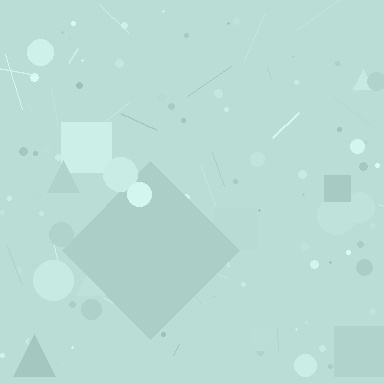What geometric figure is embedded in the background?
A diamond is embedded in the background.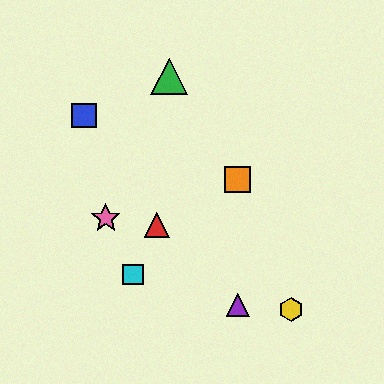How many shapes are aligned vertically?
2 shapes (the purple triangle, the orange square) are aligned vertically.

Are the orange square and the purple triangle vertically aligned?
Yes, both are at x≈238.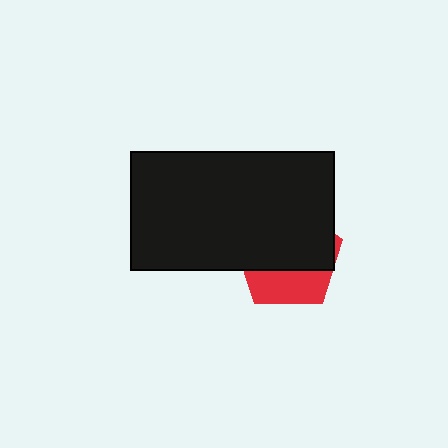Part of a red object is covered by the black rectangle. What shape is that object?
It is a pentagon.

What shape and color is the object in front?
The object in front is a black rectangle.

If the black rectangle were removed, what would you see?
You would see the complete red pentagon.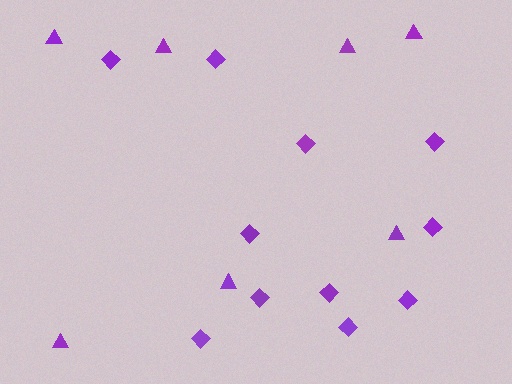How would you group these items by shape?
There are 2 groups: one group of triangles (7) and one group of diamonds (11).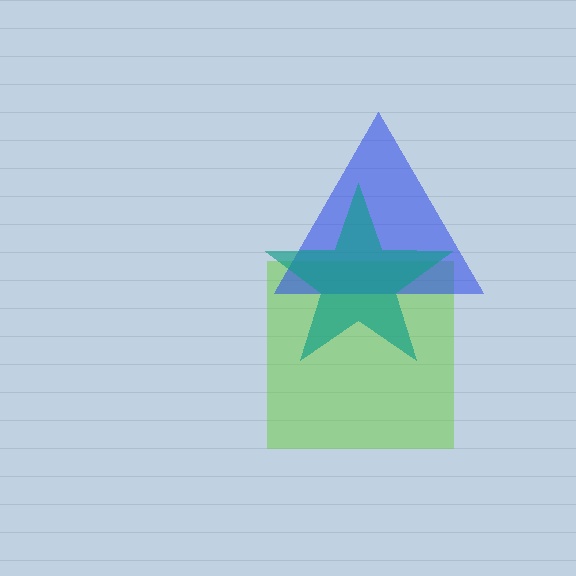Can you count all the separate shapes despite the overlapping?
Yes, there are 3 separate shapes.